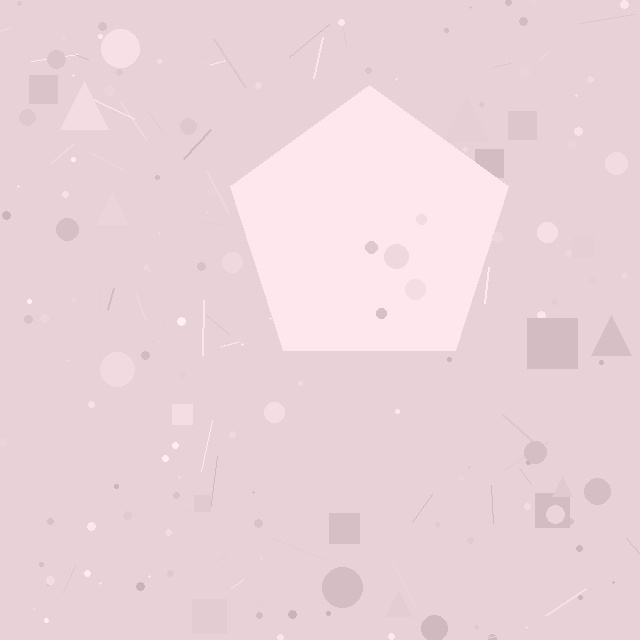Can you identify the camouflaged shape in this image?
The camouflaged shape is a pentagon.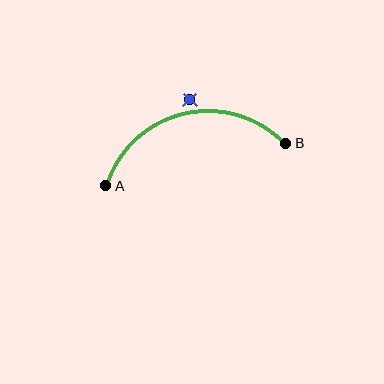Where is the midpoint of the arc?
The arc midpoint is the point on the curve farthest from the straight line joining A and B. It sits above that line.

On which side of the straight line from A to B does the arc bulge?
The arc bulges above the straight line connecting A and B.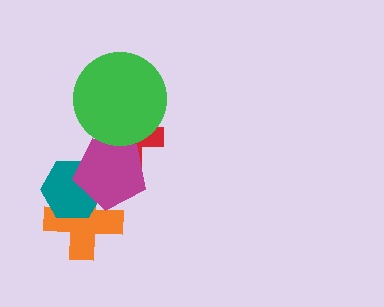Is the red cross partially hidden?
Yes, it is partially covered by another shape.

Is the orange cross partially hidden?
Yes, it is partially covered by another shape.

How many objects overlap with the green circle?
2 objects overlap with the green circle.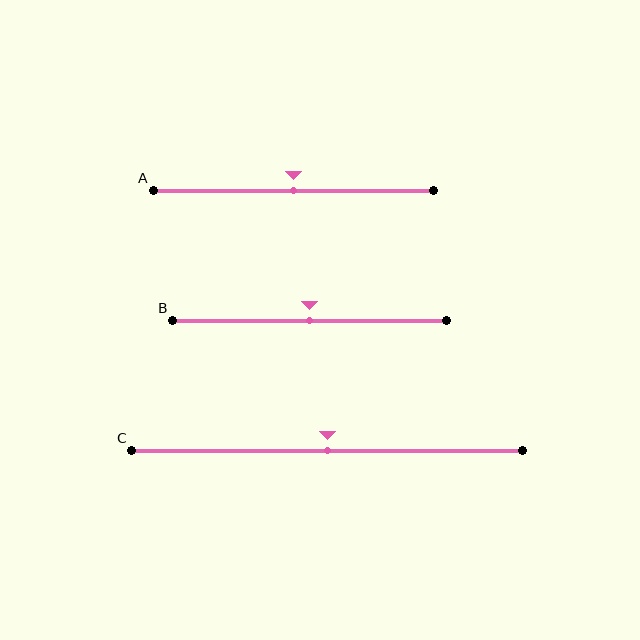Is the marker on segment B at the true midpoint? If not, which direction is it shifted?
Yes, the marker on segment B is at the true midpoint.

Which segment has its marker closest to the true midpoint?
Segment A has its marker closest to the true midpoint.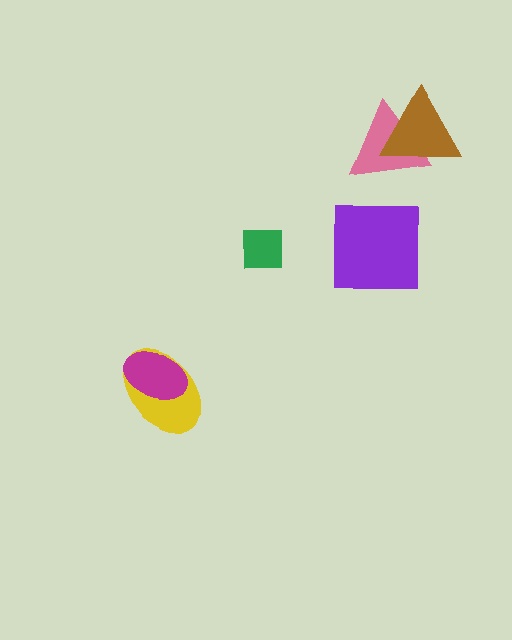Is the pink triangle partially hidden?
Yes, it is partially covered by another shape.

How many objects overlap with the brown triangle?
1 object overlaps with the brown triangle.